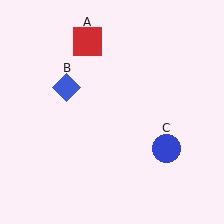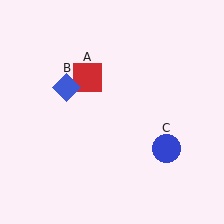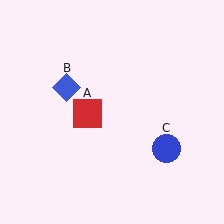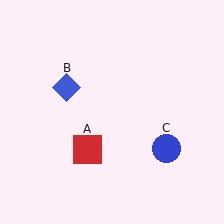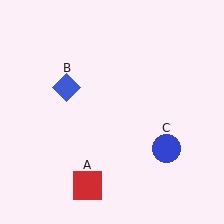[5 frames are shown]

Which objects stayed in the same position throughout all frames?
Blue diamond (object B) and blue circle (object C) remained stationary.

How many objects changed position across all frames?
1 object changed position: red square (object A).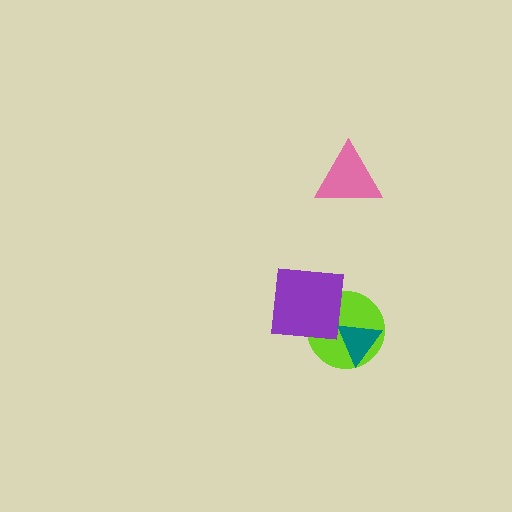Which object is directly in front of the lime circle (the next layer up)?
The purple square is directly in front of the lime circle.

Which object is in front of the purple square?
The teal triangle is in front of the purple square.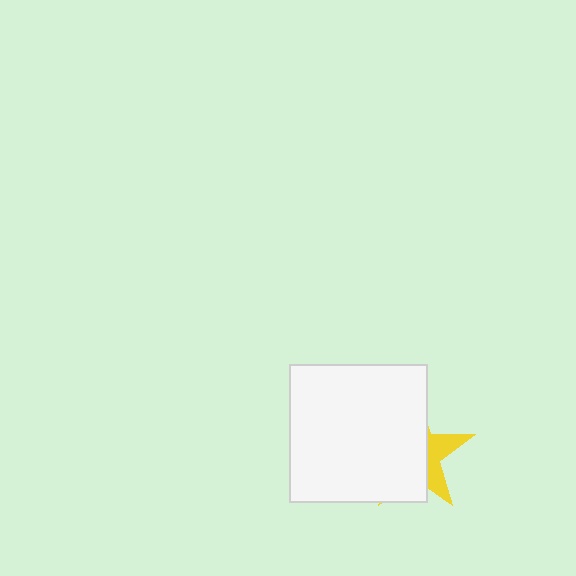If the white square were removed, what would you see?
You would see the complete yellow star.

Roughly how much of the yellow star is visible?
A small part of it is visible (roughly 31%).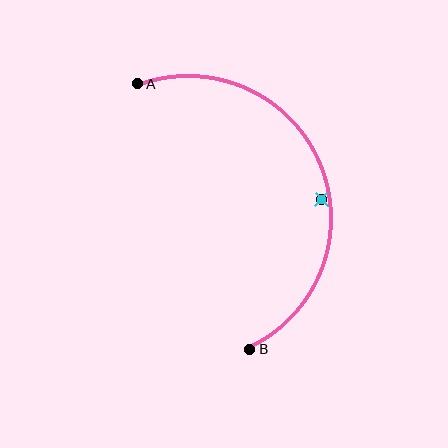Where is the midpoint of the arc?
The arc midpoint is the point on the curve farthest from the straight line joining A and B. It sits to the right of that line.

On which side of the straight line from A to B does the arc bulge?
The arc bulges to the right of the straight line connecting A and B.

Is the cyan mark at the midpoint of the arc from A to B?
No — the cyan mark does not lie on the arc at all. It sits slightly inside the curve.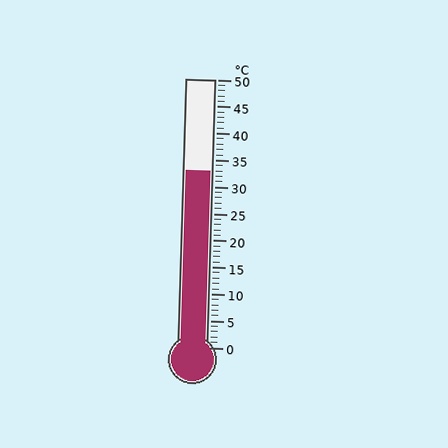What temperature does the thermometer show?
The thermometer shows approximately 33°C.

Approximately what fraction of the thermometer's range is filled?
The thermometer is filled to approximately 65% of its range.